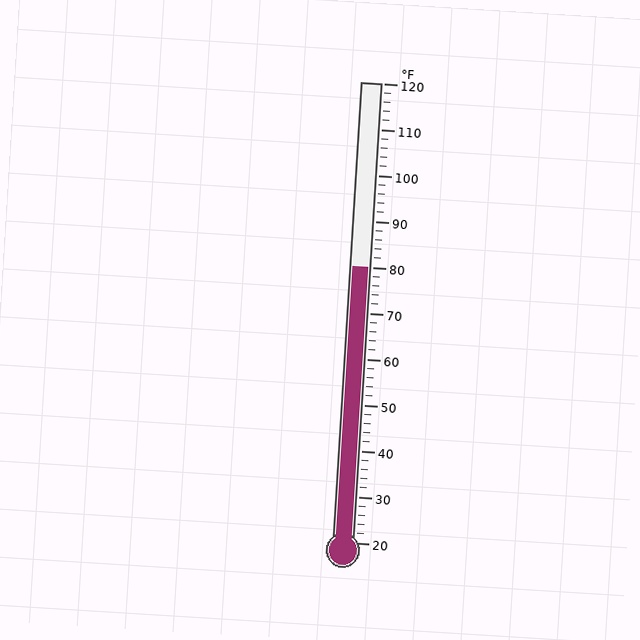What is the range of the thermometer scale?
The thermometer scale ranges from 20°F to 120°F.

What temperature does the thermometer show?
The thermometer shows approximately 80°F.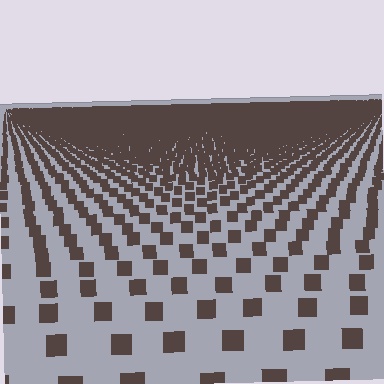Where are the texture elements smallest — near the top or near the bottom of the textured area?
Near the top.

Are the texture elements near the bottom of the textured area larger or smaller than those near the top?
Larger. Near the bottom, elements are closer to the viewer and appear at a bigger on-screen size.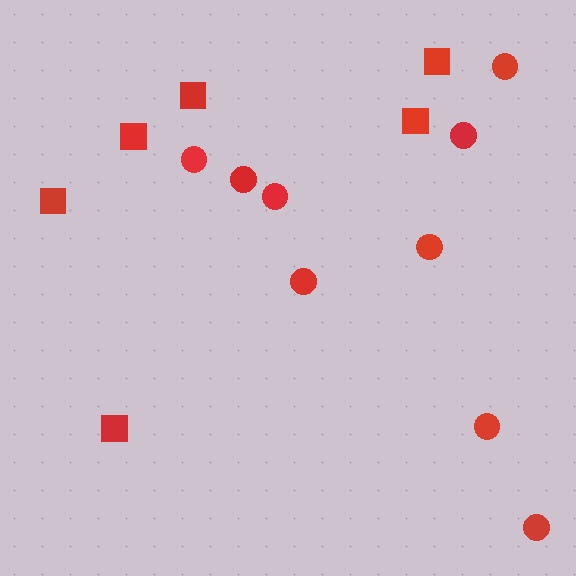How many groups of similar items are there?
There are 2 groups: one group of squares (6) and one group of circles (9).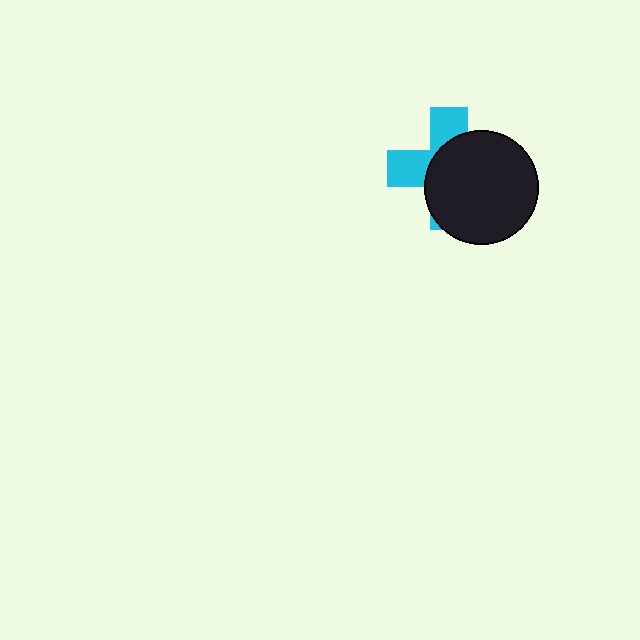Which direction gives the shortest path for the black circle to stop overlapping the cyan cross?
Moving toward the lower-right gives the shortest separation.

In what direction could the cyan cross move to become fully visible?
The cyan cross could move toward the upper-left. That would shift it out from behind the black circle entirely.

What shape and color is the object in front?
The object in front is a black circle.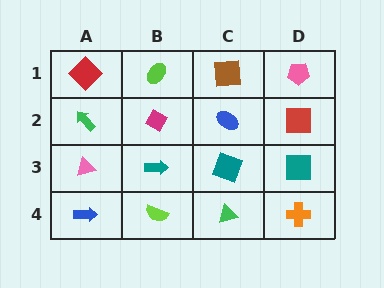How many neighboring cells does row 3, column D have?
3.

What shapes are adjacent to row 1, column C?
A blue ellipse (row 2, column C), a lime ellipse (row 1, column B), a pink pentagon (row 1, column D).